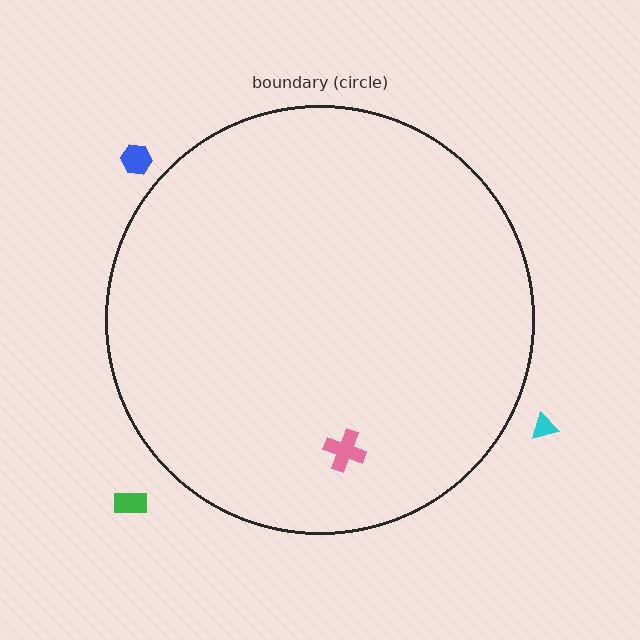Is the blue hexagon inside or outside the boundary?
Outside.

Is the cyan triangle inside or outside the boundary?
Outside.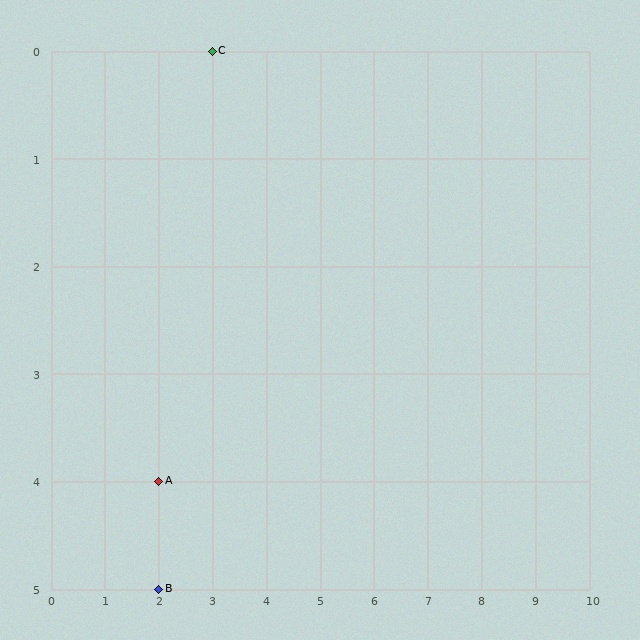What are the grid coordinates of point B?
Point B is at grid coordinates (2, 5).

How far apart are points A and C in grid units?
Points A and C are 1 column and 4 rows apart (about 4.1 grid units diagonally).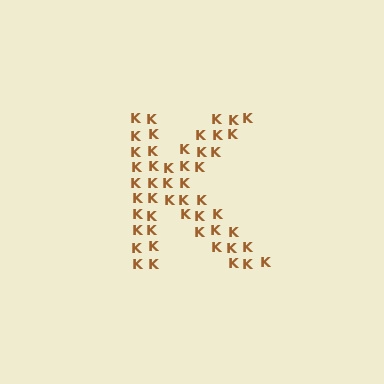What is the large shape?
The large shape is the letter K.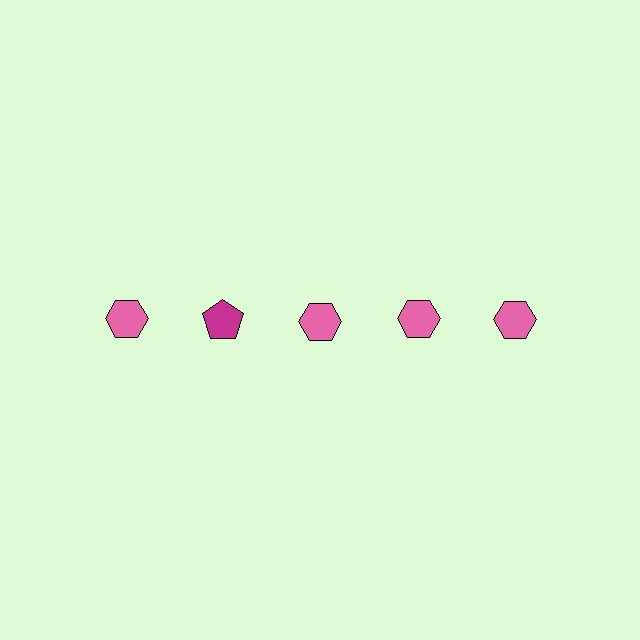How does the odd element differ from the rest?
It differs in both color (magenta instead of pink) and shape (pentagon instead of hexagon).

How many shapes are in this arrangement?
There are 5 shapes arranged in a grid pattern.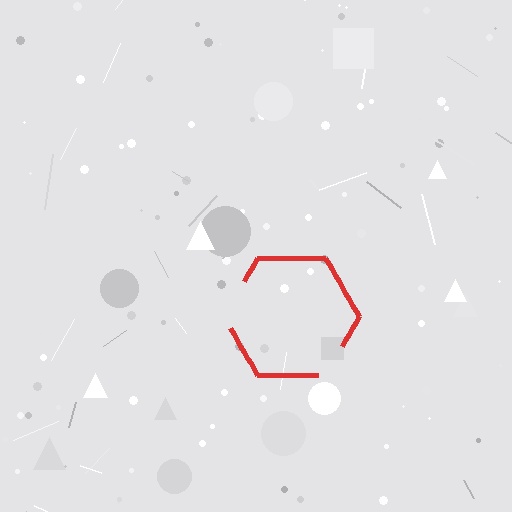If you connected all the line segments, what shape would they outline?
They would outline a hexagon.